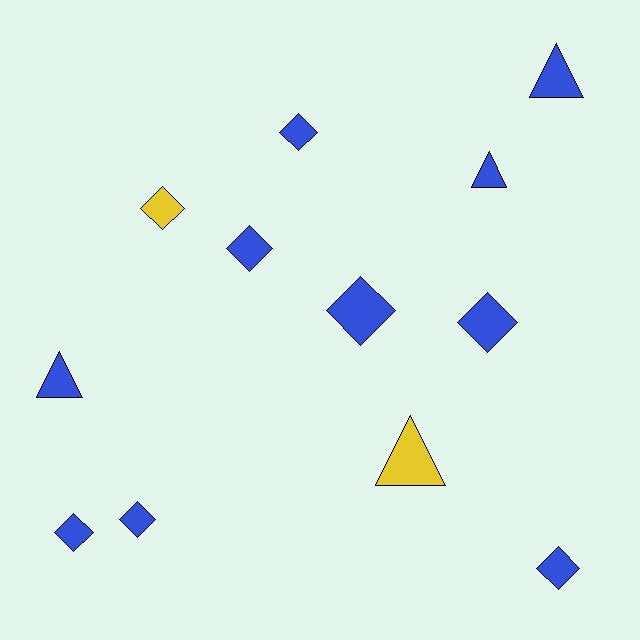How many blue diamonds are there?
There are 7 blue diamonds.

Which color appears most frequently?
Blue, with 10 objects.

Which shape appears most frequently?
Diamond, with 8 objects.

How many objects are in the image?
There are 12 objects.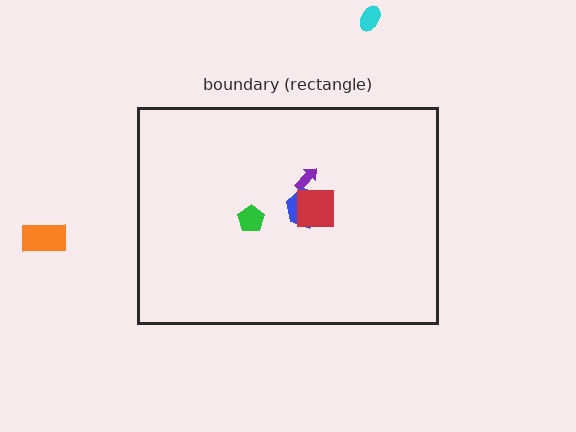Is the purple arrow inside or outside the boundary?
Inside.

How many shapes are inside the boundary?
4 inside, 2 outside.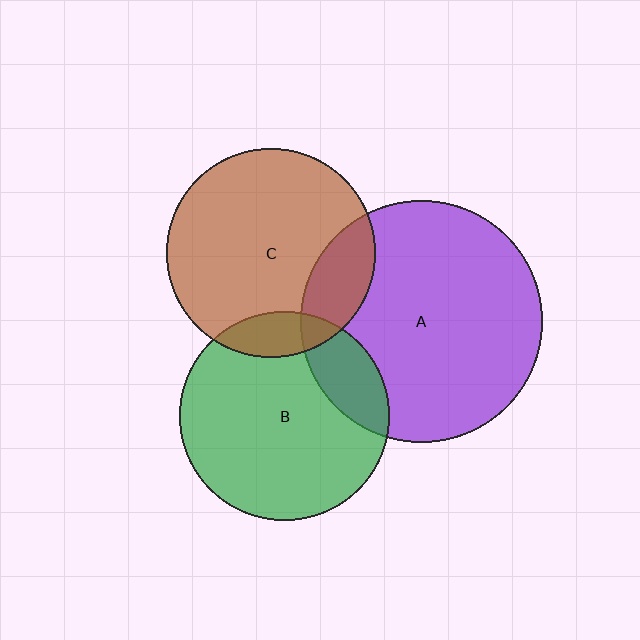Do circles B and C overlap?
Yes.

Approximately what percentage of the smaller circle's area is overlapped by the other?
Approximately 10%.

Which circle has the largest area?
Circle A (purple).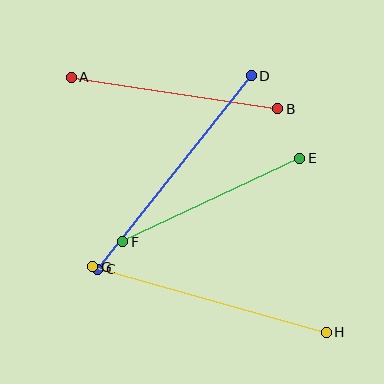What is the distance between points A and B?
The distance is approximately 209 pixels.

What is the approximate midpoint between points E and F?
The midpoint is at approximately (211, 200) pixels.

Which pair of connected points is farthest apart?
Points C and D are farthest apart.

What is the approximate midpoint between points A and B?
The midpoint is at approximately (175, 93) pixels.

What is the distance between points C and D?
The distance is approximately 247 pixels.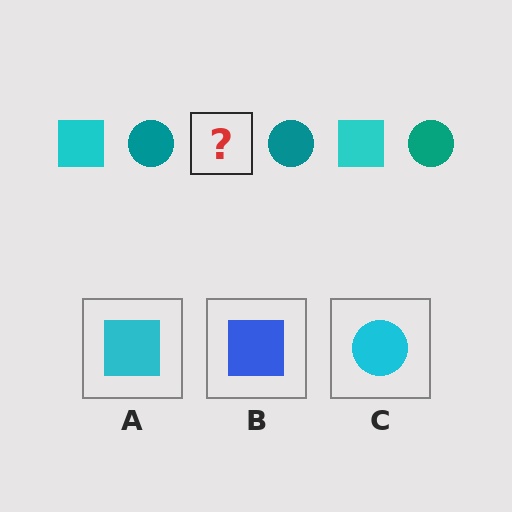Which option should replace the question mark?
Option A.